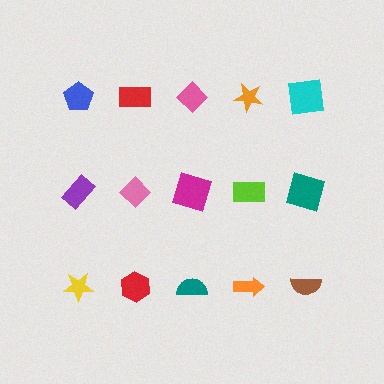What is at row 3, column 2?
A red hexagon.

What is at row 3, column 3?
A teal semicircle.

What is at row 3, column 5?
A brown semicircle.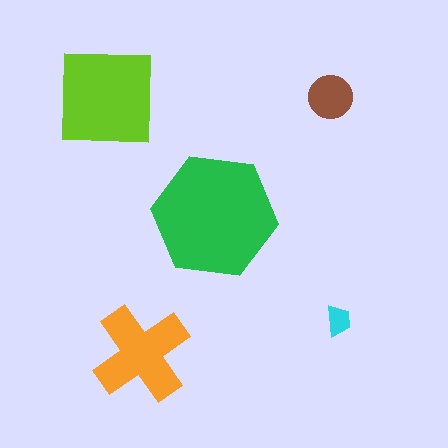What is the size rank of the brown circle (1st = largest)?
4th.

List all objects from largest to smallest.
The green hexagon, the lime square, the orange cross, the brown circle, the cyan trapezoid.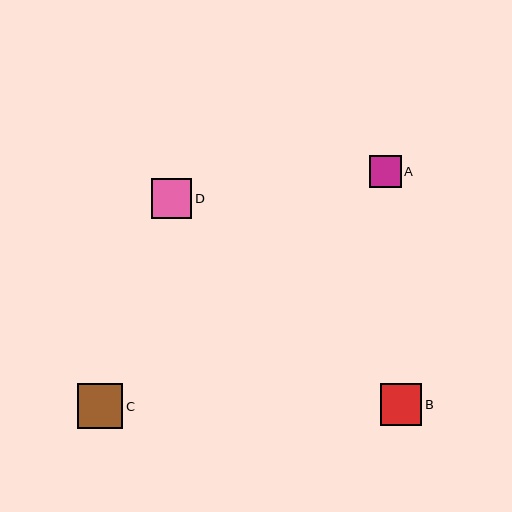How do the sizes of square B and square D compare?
Square B and square D are approximately the same size.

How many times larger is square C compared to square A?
Square C is approximately 1.4 times the size of square A.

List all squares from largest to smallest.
From largest to smallest: C, B, D, A.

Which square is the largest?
Square C is the largest with a size of approximately 45 pixels.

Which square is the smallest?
Square A is the smallest with a size of approximately 32 pixels.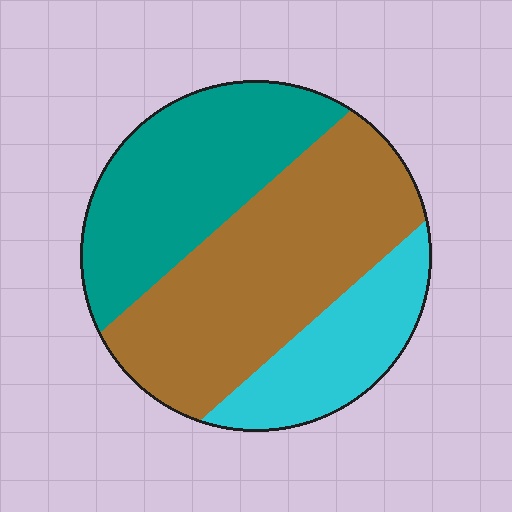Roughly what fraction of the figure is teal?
Teal covers around 35% of the figure.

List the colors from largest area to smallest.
From largest to smallest: brown, teal, cyan.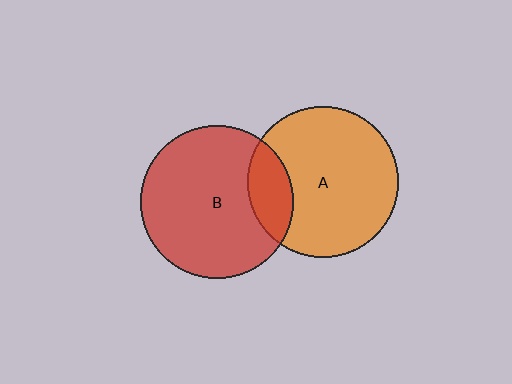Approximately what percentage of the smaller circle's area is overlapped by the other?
Approximately 20%.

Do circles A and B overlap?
Yes.